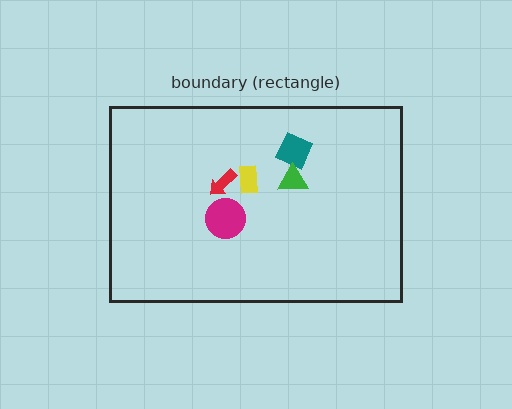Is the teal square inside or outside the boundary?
Inside.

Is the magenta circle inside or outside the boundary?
Inside.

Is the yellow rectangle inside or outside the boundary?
Inside.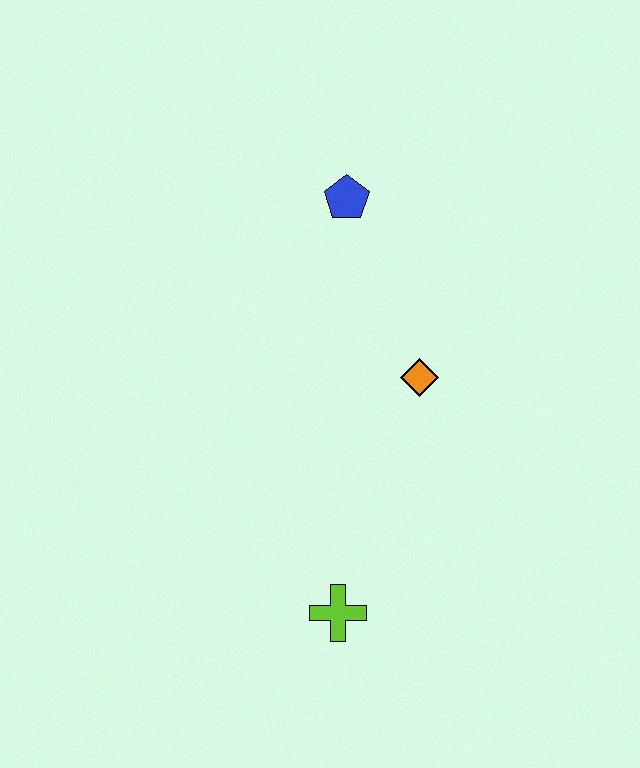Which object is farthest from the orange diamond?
The lime cross is farthest from the orange diamond.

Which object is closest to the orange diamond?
The blue pentagon is closest to the orange diamond.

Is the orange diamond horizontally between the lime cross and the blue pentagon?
No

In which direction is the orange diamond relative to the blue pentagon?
The orange diamond is below the blue pentagon.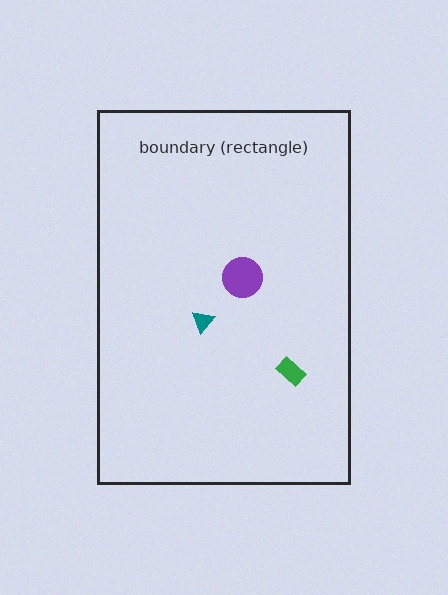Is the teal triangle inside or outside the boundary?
Inside.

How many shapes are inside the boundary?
3 inside, 0 outside.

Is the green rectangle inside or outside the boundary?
Inside.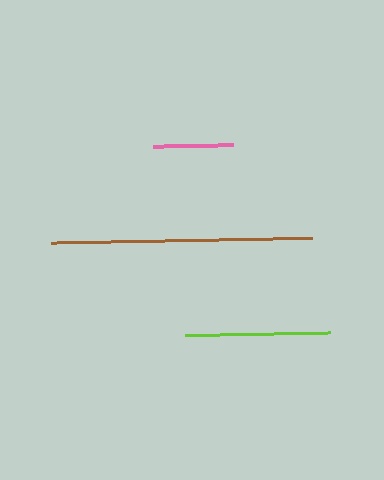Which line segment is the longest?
The brown line is the longest at approximately 260 pixels.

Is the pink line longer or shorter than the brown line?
The brown line is longer than the pink line.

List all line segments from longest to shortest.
From longest to shortest: brown, lime, pink.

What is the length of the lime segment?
The lime segment is approximately 146 pixels long.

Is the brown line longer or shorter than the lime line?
The brown line is longer than the lime line.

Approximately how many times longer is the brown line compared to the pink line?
The brown line is approximately 3.3 times the length of the pink line.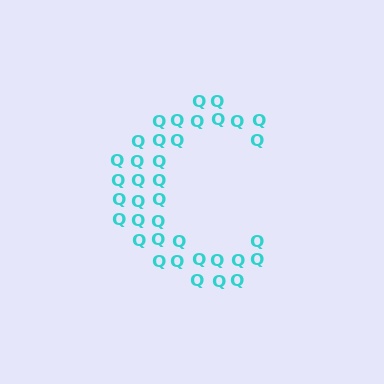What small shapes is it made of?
It is made of small letter Q's.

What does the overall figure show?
The overall figure shows the letter C.